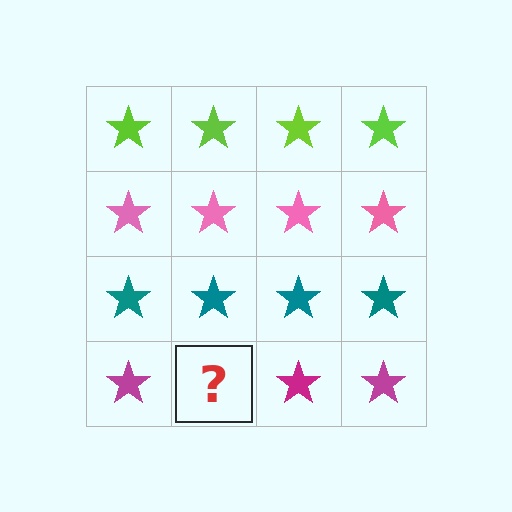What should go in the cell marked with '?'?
The missing cell should contain a magenta star.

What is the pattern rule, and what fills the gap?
The rule is that each row has a consistent color. The gap should be filled with a magenta star.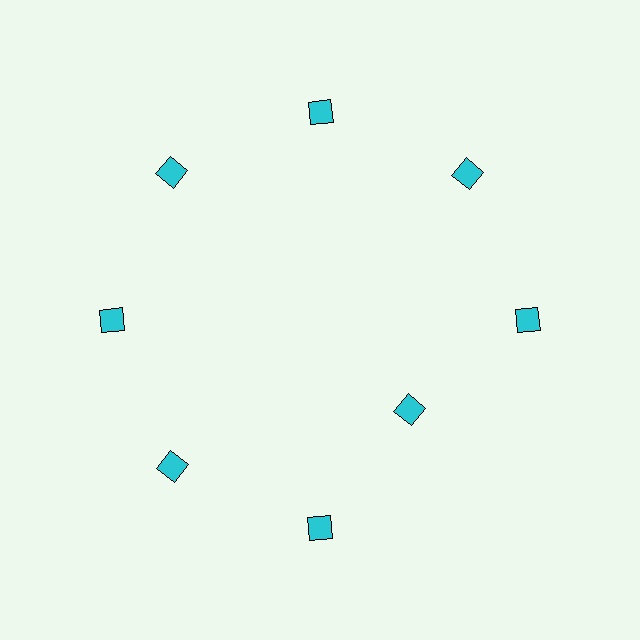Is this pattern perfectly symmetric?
No. The 8 cyan diamonds are arranged in a ring, but one element near the 4 o'clock position is pulled inward toward the center, breaking the 8-fold rotational symmetry.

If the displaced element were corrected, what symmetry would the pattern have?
It would have 8-fold rotational symmetry — the pattern would map onto itself every 45 degrees.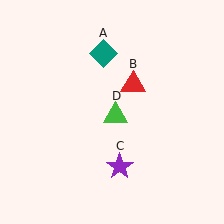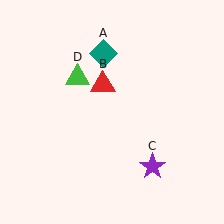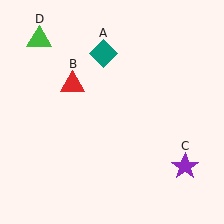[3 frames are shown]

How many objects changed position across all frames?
3 objects changed position: red triangle (object B), purple star (object C), green triangle (object D).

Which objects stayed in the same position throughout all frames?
Teal diamond (object A) remained stationary.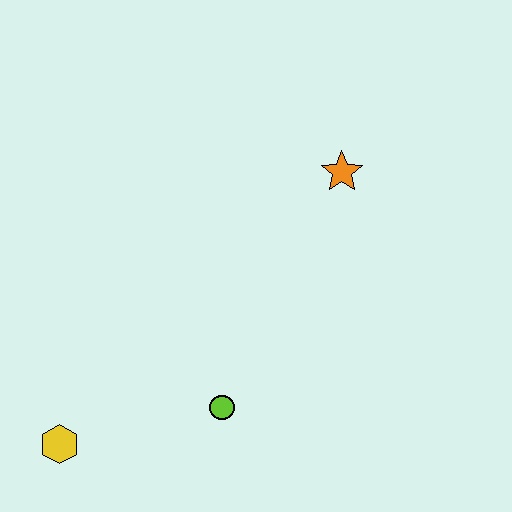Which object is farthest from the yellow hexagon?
The orange star is farthest from the yellow hexagon.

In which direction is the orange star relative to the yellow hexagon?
The orange star is to the right of the yellow hexagon.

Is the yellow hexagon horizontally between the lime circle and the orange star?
No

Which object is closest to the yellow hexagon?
The lime circle is closest to the yellow hexagon.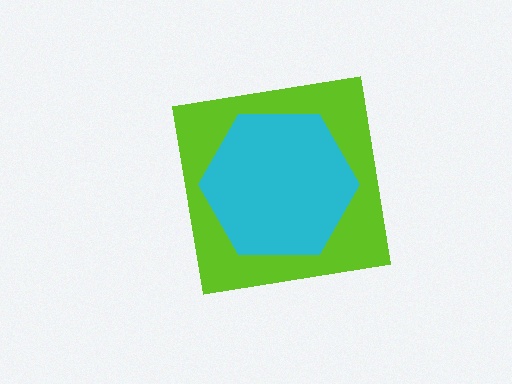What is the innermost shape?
The cyan hexagon.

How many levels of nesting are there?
2.